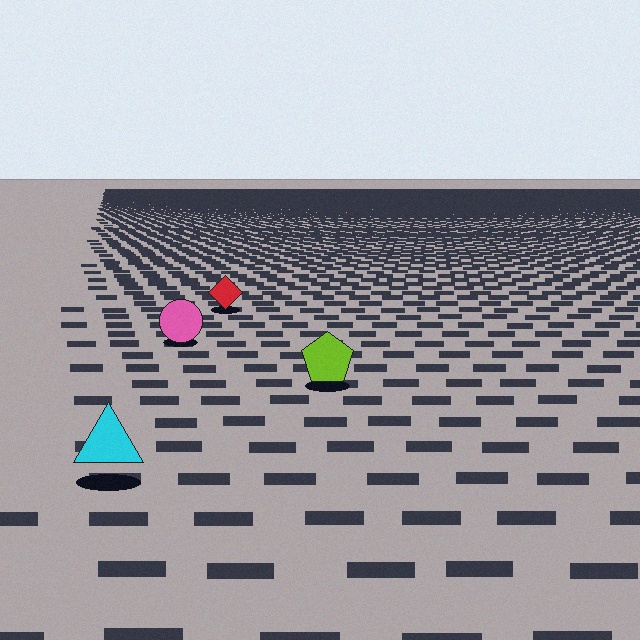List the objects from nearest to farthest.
From nearest to farthest: the cyan triangle, the lime pentagon, the pink circle, the red diamond.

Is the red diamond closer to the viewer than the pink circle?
No. The pink circle is closer — you can tell from the texture gradient: the ground texture is coarser near it.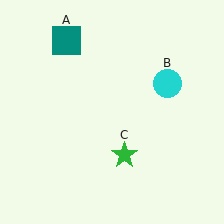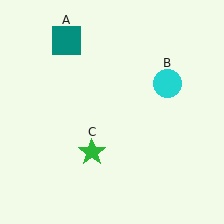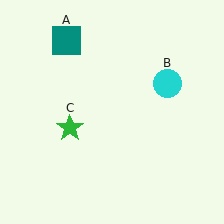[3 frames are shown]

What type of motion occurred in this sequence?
The green star (object C) rotated clockwise around the center of the scene.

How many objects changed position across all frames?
1 object changed position: green star (object C).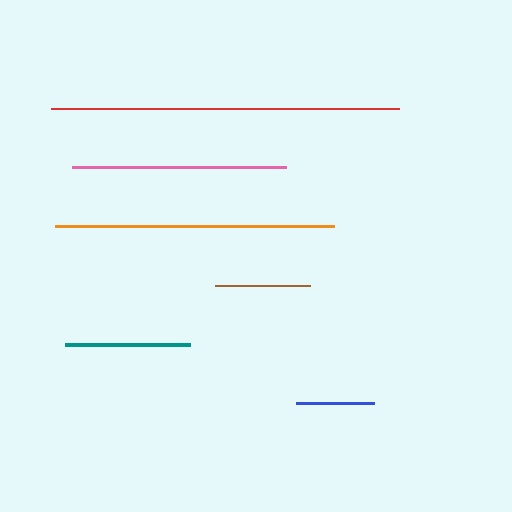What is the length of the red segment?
The red segment is approximately 348 pixels long.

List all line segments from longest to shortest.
From longest to shortest: red, orange, pink, teal, brown, blue.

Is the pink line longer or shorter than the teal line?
The pink line is longer than the teal line.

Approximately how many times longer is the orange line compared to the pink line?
The orange line is approximately 1.3 times the length of the pink line.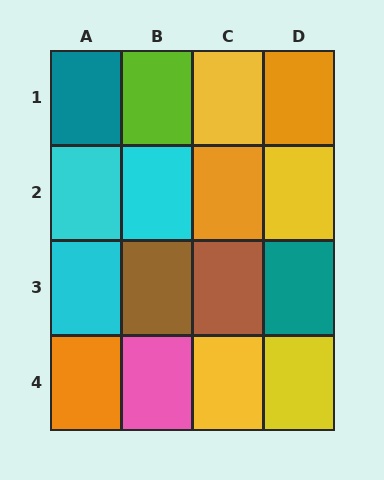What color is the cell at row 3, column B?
Brown.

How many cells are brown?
2 cells are brown.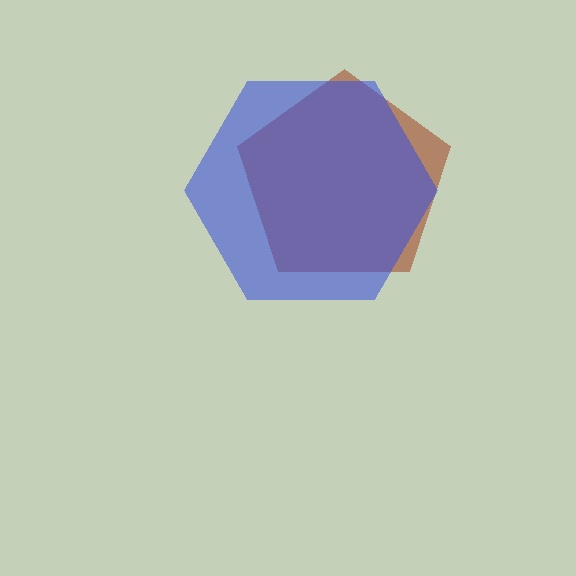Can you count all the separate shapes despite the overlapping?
Yes, there are 2 separate shapes.